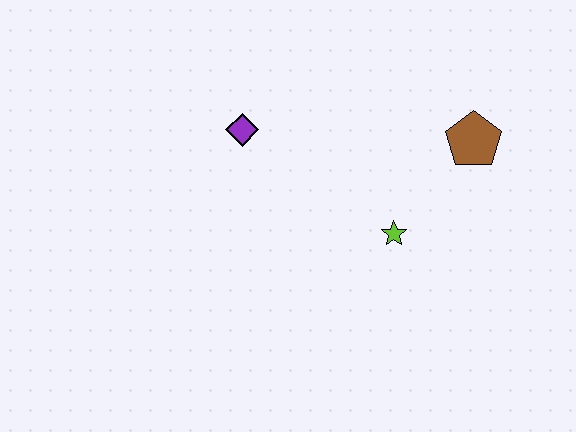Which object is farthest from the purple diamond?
The brown pentagon is farthest from the purple diamond.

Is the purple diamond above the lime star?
Yes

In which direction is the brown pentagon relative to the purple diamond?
The brown pentagon is to the right of the purple diamond.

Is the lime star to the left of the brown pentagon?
Yes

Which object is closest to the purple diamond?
The lime star is closest to the purple diamond.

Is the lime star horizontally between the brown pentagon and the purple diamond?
Yes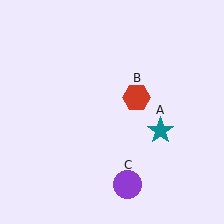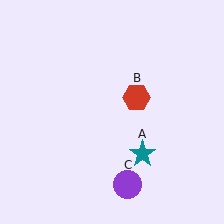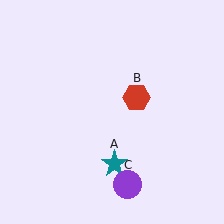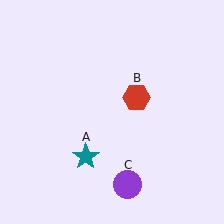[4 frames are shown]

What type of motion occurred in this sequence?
The teal star (object A) rotated clockwise around the center of the scene.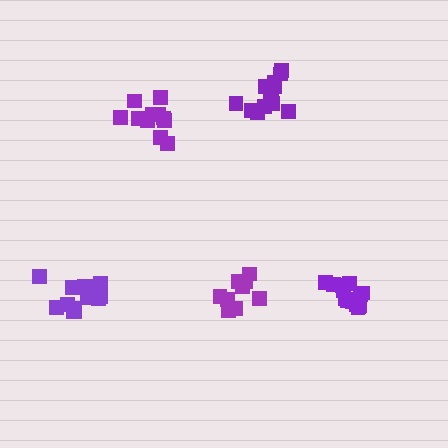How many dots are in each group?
Group 1: 10 dots, Group 2: 14 dots, Group 3: 13 dots, Group 4: 11 dots, Group 5: 14 dots (62 total).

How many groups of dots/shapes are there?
There are 5 groups.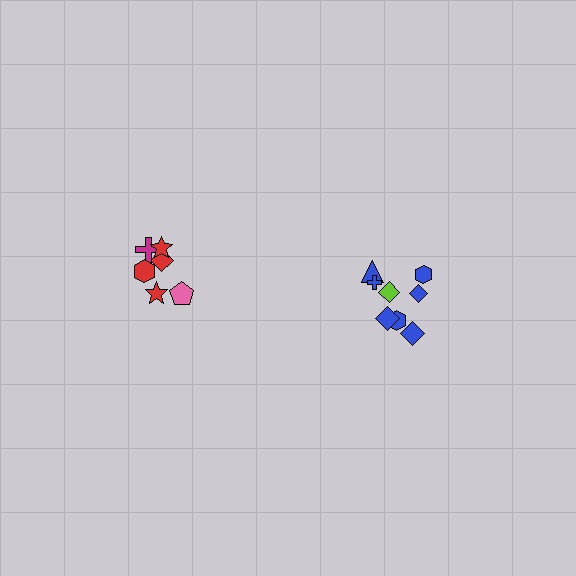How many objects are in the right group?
There are 8 objects.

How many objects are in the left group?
There are 6 objects.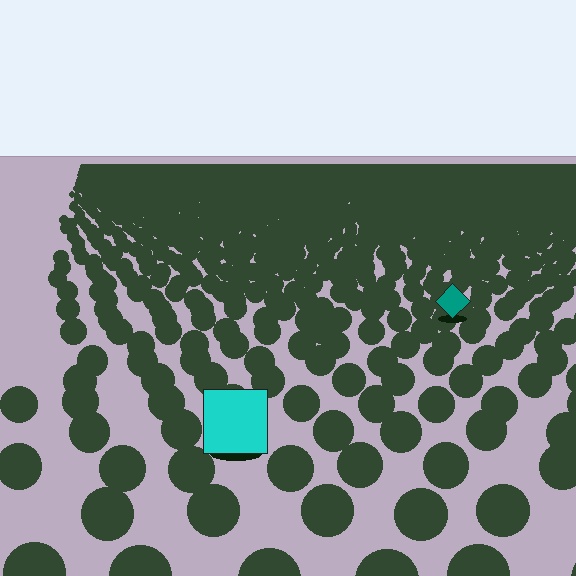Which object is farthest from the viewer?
The teal diamond is farthest from the viewer. It appears smaller and the ground texture around it is denser.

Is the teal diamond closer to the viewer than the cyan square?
No. The cyan square is closer — you can tell from the texture gradient: the ground texture is coarser near it.